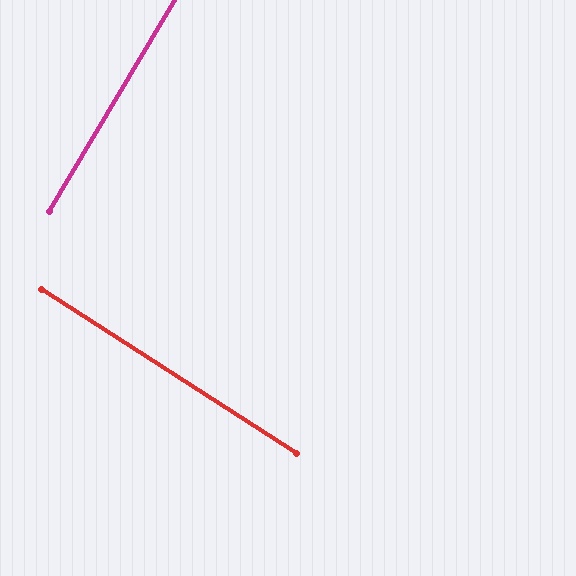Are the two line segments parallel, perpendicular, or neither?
Perpendicular — they meet at approximately 88°.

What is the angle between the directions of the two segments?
Approximately 88 degrees.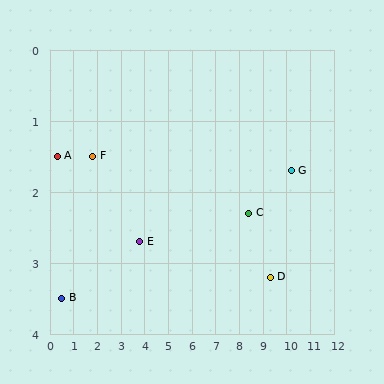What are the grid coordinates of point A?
Point A is at approximately (0.3, 1.5).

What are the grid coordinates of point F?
Point F is at approximately (1.8, 1.5).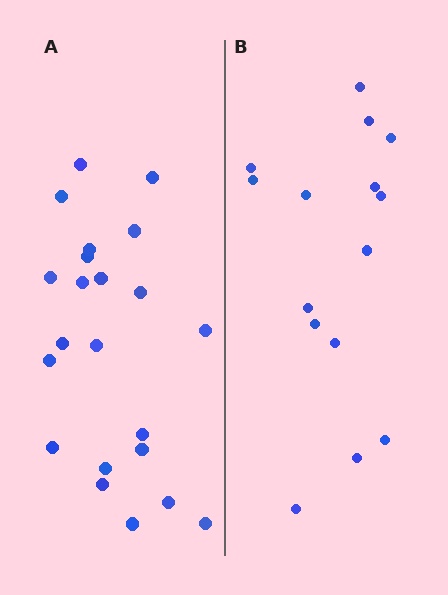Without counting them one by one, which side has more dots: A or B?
Region A (the left region) has more dots.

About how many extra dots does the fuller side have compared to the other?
Region A has roughly 8 or so more dots than region B.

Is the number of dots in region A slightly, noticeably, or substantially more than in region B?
Region A has substantially more. The ratio is roughly 1.5 to 1.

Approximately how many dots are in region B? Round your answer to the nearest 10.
About 20 dots. (The exact count is 15, which rounds to 20.)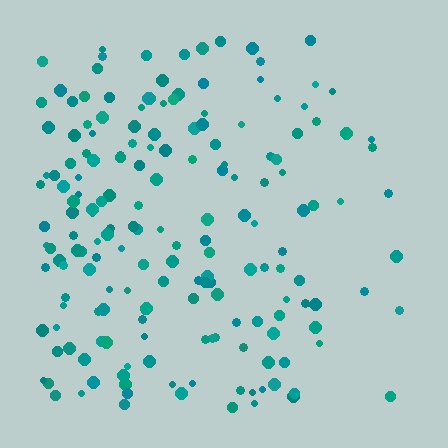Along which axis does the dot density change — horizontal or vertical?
Horizontal.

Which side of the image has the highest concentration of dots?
The left.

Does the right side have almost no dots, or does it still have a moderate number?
Still a moderate number, just noticeably fewer than the left.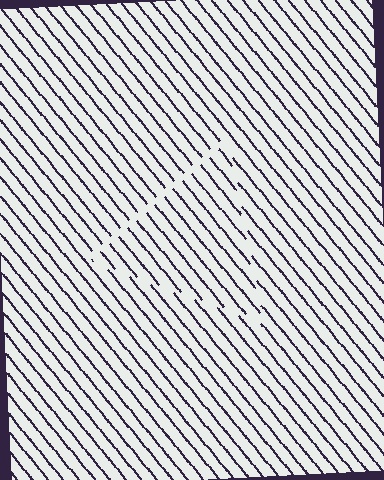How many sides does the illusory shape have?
3 sides — the line-ends trace a triangle.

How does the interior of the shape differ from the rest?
The interior of the shape contains the same grating, shifted by half a period — the contour is defined by the phase discontinuity where line-ends from the inner and outer gratings abut.